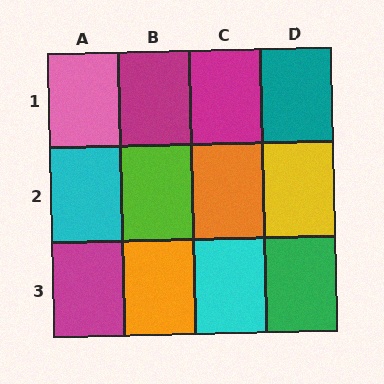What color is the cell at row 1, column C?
Magenta.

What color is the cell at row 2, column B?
Lime.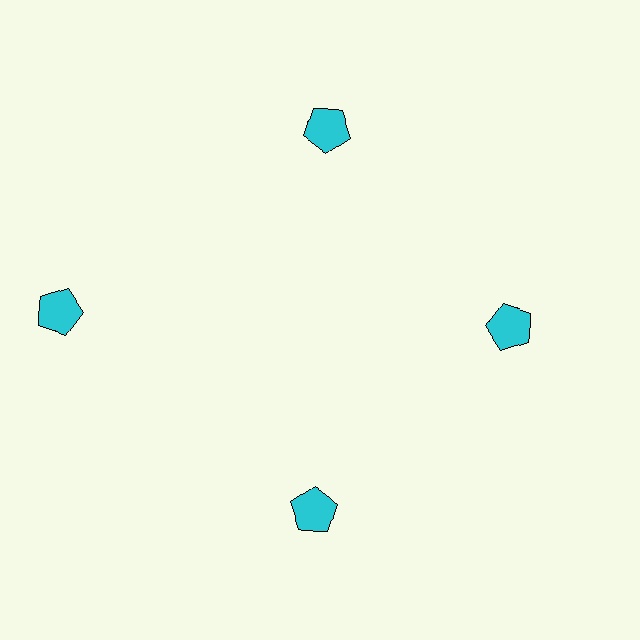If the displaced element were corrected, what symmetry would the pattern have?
It would have 4-fold rotational symmetry — the pattern would map onto itself every 90 degrees.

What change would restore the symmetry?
The symmetry would be restored by moving it inward, back onto the ring so that all 4 pentagons sit at equal angles and equal distance from the center.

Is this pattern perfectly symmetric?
No. The 4 cyan pentagons are arranged in a ring, but one element near the 9 o'clock position is pushed outward from the center, breaking the 4-fold rotational symmetry.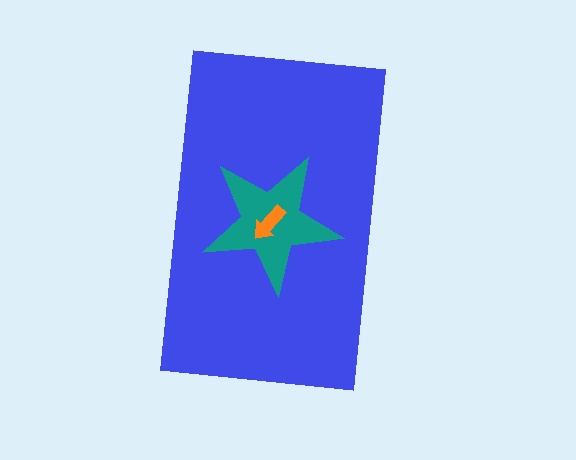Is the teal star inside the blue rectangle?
Yes.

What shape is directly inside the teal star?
The orange arrow.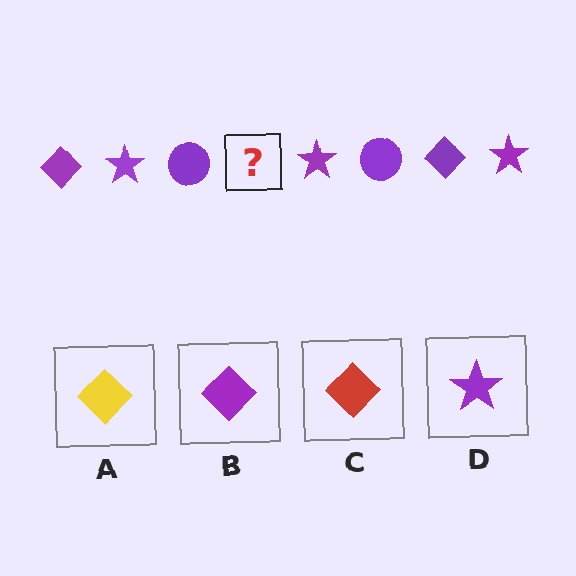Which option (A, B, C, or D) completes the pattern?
B.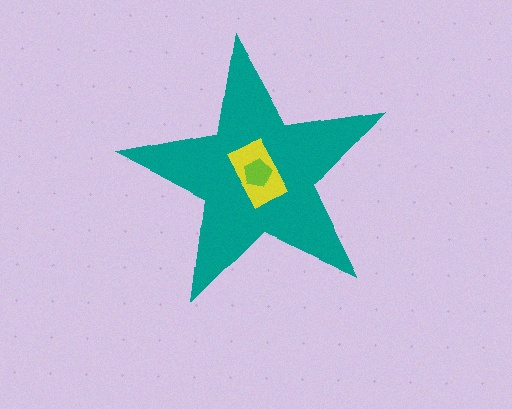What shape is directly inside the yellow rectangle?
The lime pentagon.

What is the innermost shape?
The lime pentagon.